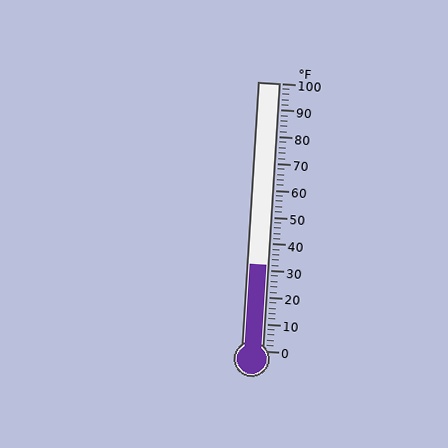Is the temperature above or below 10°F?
The temperature is above 10°F.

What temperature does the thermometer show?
The thermometer shows approximately 32°F.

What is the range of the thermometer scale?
The thermometer scale ranges from 0°F to 100°F.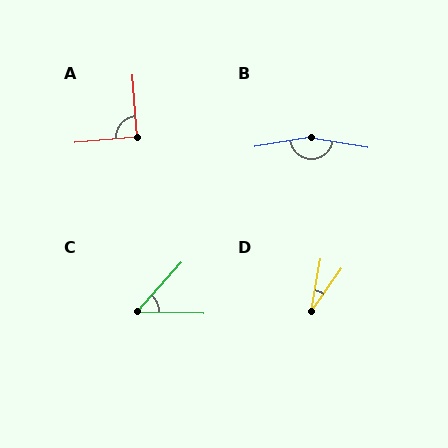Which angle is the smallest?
D, at approximately 24 degrees.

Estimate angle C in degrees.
Approximately 49 degrees.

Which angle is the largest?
B, at approximately 161 degrees.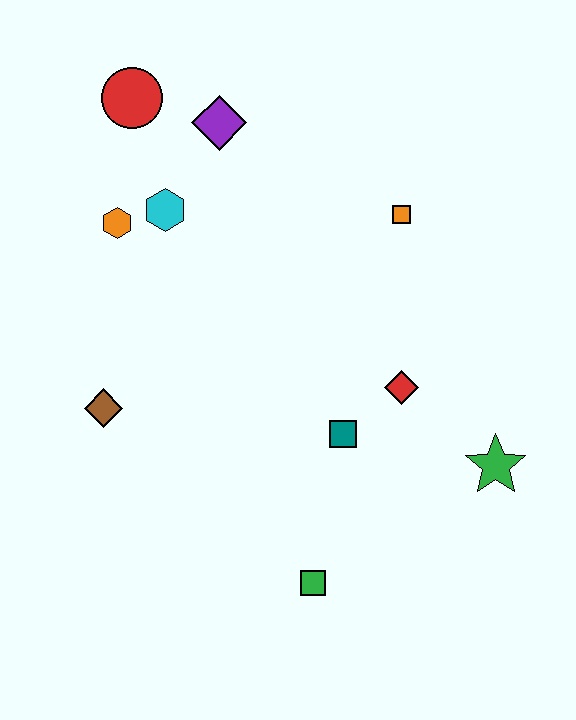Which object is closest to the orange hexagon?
The cyan hexagon is closest to the orange hexagon.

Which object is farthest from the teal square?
The red circle is farthest from the teal square.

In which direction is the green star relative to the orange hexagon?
The green star is to the right of the orange hexagon.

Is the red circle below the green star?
No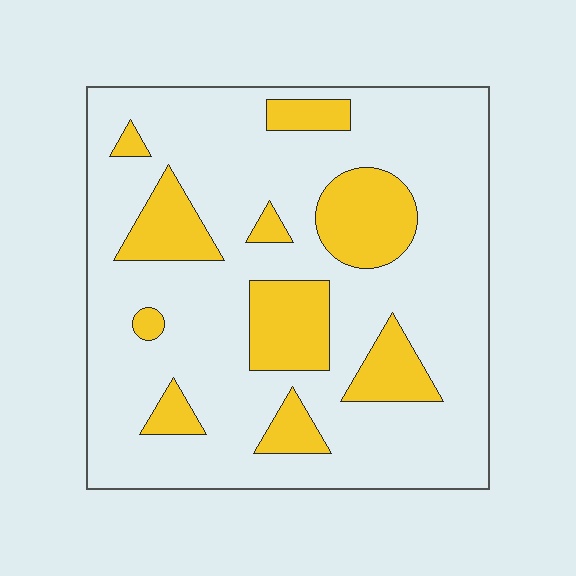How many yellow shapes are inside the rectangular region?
10.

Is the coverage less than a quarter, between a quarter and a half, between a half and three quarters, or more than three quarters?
Less than a quarter.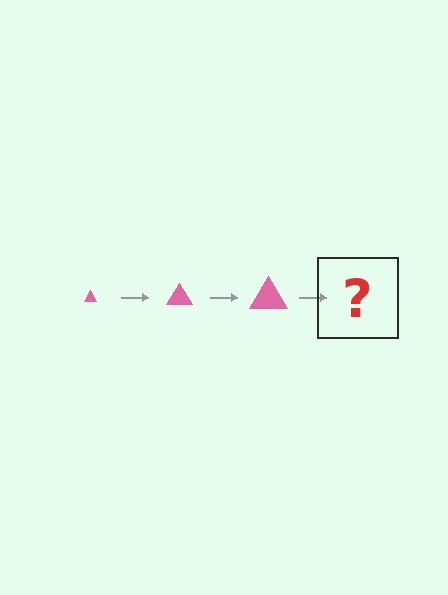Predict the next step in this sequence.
The next step is a pink triangle, larger than the previous one.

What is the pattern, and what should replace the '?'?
The pattern is that the triangle gets progressively larger each step. The '?' should be a pink triangle, larger than the previous one.